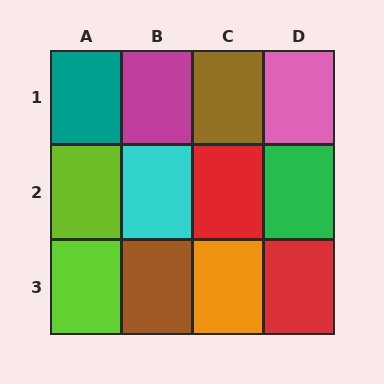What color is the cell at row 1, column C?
Brown.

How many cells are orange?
1 cell is orange.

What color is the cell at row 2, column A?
Lime.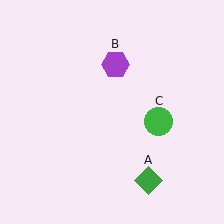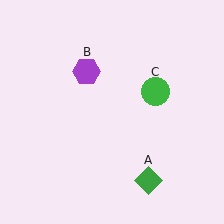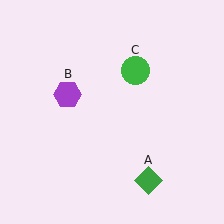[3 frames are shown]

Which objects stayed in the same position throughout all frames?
Green diamond (object A) remained stationary.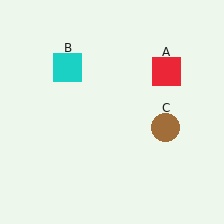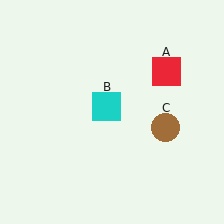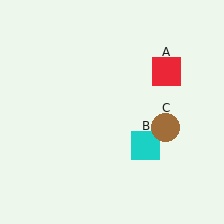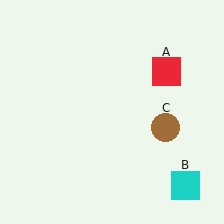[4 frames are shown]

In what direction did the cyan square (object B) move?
The cyan square (object B) moved down and to the right.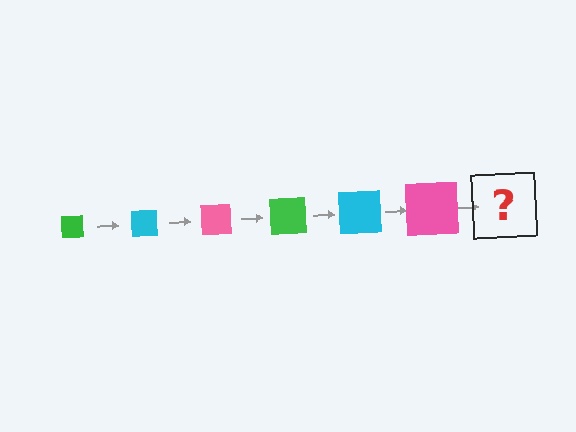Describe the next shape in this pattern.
It should be a green square, larger than the previous one.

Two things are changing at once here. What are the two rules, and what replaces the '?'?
The two rules are that the square grows larger each step and the color cycles through green, cyan, and pink. The '?' should be a green square, larger than the previous one.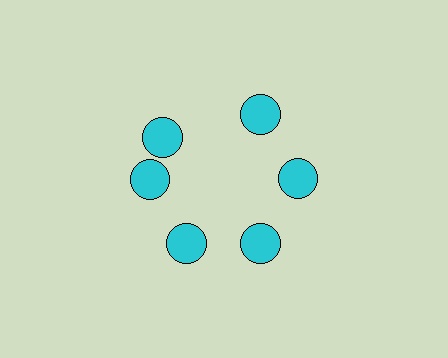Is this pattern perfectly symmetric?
No. The 6 cyan circles are arranged in a ring, but one element near the 11 o'clock position is rotated out of alignment along the ring, breaking the 6-fold rotational symmetry.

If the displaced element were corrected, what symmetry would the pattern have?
It would have 6-fold rotational symmetry — the pattern would map onto itself every 60 degrees.